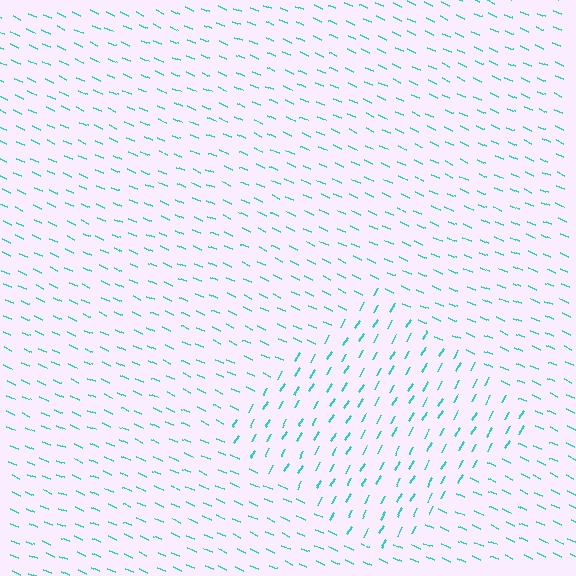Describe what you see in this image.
The image is filled with small cyan line segments. A diamond region in the image has lines oriented differently from the surrounding lines, creating a visible texture boundary.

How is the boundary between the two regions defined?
The boundary is defined purely by a change in line orientation (approximately 84 degrees difference). All lines are the same color and thickness.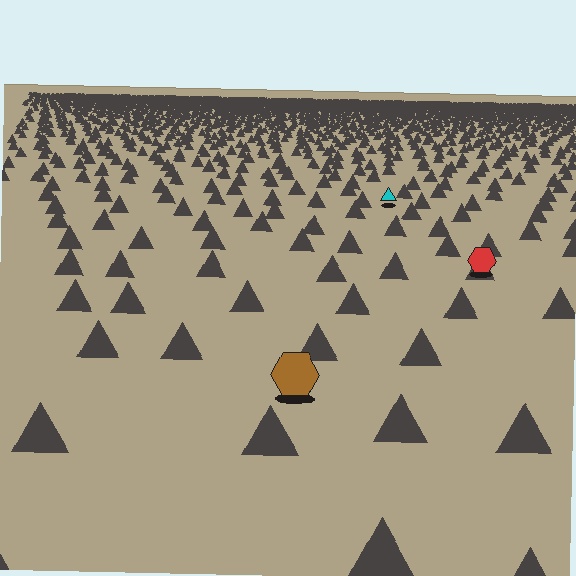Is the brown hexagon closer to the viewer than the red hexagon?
Yes. The brown hexagon is closer — you can tell from the texture gradient: the ground texture is coarser near it.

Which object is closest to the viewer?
The brown hexagon is closest. The texture marks near it are larger and more spread out.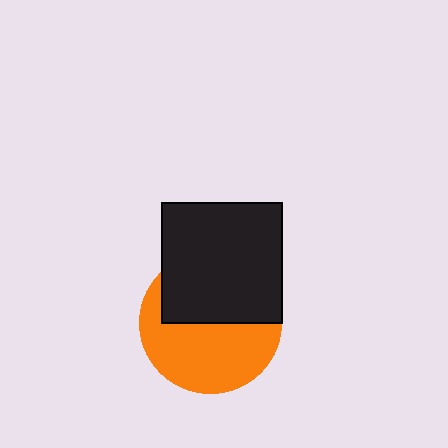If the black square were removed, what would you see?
You would see the complete orange circle.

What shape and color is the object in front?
The object in front is a black square.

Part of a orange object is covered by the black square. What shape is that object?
It is a circle.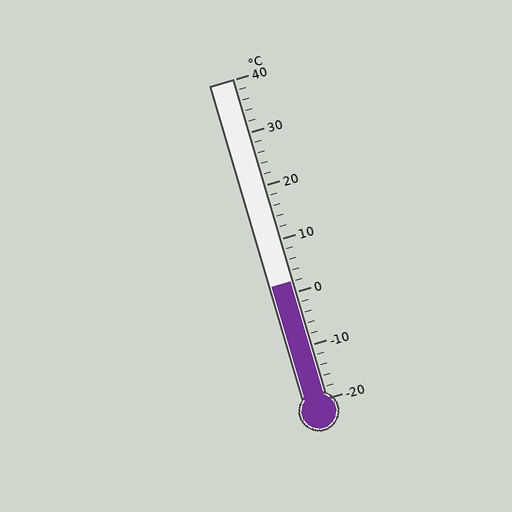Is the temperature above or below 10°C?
The temperature is below 10°C.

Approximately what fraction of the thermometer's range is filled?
The thermometer is filled to approximately 35% of its range.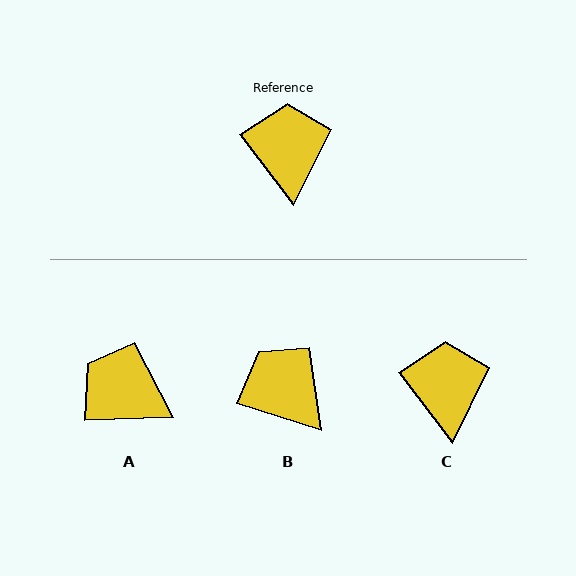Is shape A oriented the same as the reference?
No, it is off by about 54 degrees.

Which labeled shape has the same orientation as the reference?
C.